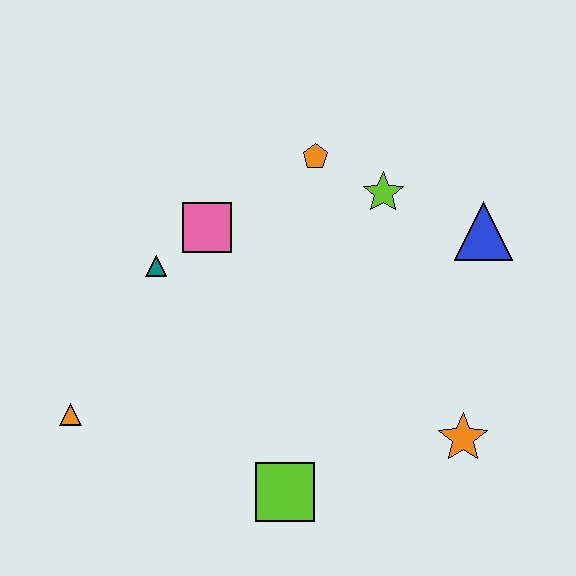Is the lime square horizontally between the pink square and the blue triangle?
Yes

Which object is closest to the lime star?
The orange pentagon is closest to the lime star.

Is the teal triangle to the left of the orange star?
Yes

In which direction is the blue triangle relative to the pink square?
The blue triangle is to the right of the pink square.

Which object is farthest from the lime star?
The orange triangle is farthest from the lime star.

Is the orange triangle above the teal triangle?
No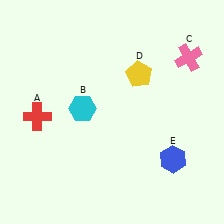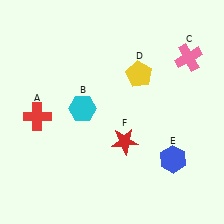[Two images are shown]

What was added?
A red star (F) was added in Image 2.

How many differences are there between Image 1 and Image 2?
There is 1 difference between the two images.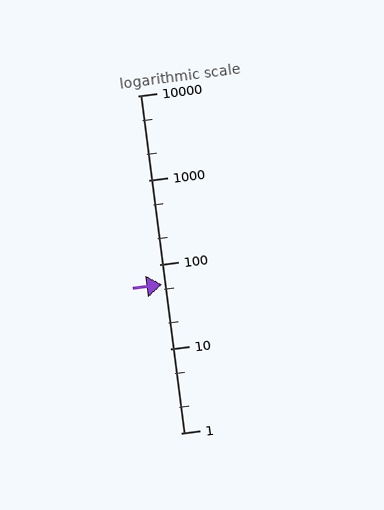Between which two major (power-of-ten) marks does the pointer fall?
The pointer is between 10 and 100.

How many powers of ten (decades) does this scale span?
The scale spans 4 decades, from 1 to 10000.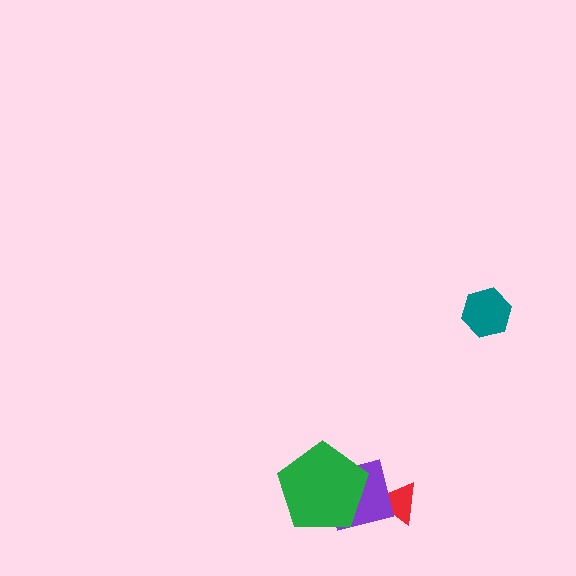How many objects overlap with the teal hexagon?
0 objects overlap with the teal hexagon.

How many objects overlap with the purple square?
2 objects overlap with the purple square.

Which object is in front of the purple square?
The green pentagon is in front of the purple square.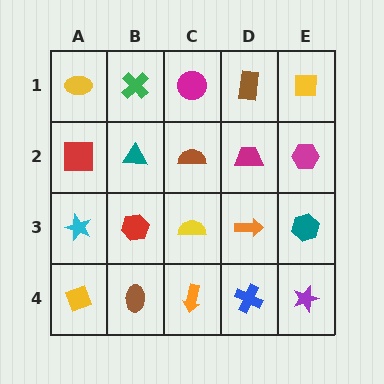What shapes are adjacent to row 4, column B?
A red hexagon (row 3, column B), a yellow diamond (row 4, column A), an orange arrow (row 4, column C).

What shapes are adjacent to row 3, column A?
A red square (row 2, column A), a yellow diamond (row 4, column A), a red hexagon (row 3, column B).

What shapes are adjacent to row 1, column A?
A red square (row 2, column A), a green cross (row 1, column B).